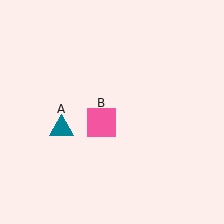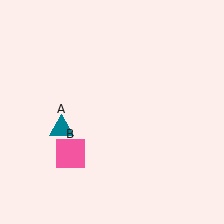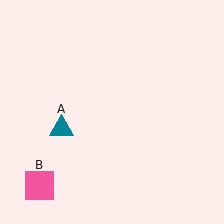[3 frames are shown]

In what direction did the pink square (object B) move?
The pink square (object B) moved down and to the left.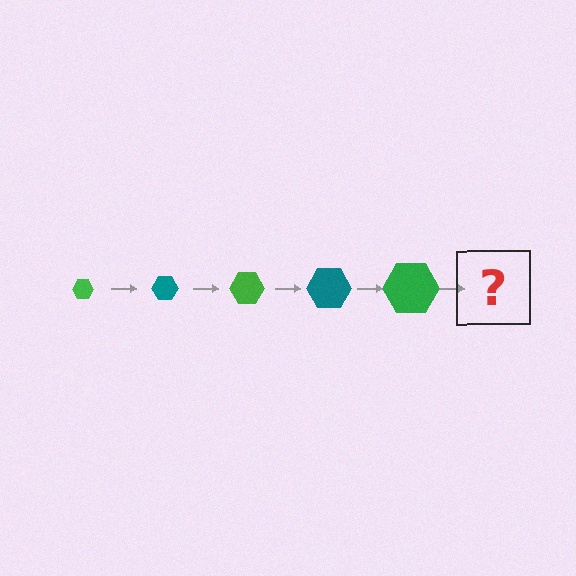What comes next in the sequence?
The next element should be a teal hexagon, larger than the previous one.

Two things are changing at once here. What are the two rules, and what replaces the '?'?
The two rules are that the hexagon grows larger each step and the color cycles through green and teal. The '?' should be a teal hexagon, larger than the previous one.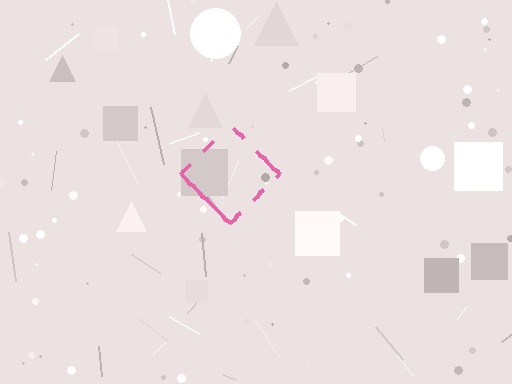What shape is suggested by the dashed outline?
The dashed outline suggests a diamond.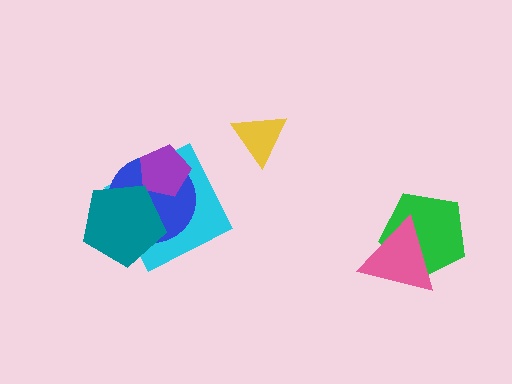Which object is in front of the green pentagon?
The pink triangle is in front of the green pentagon.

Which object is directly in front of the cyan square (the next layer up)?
The blue circle is directly in front of the cyan square.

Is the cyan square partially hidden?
Yes, it is partially covered by another shape.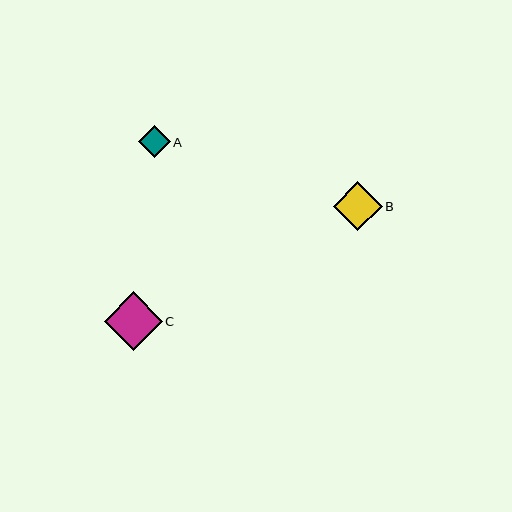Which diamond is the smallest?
Diamond A is the smallest with a size of approximately 32 pixels.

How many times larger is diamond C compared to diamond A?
Diamond C is approximately 1.8 times the size of diamond A.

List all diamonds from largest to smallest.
From largest to smallest: C, B, A.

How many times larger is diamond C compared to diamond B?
Diamond C is approximately 1.2 times the size of diamond B.